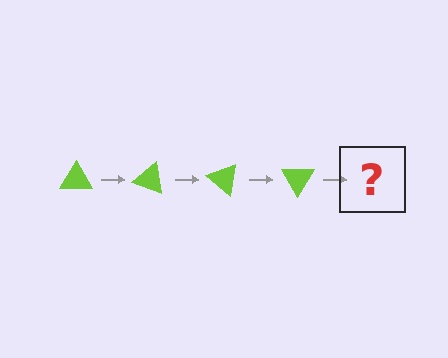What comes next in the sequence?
The next element should be a lime triangle rotated 80 degrees.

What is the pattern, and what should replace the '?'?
The pattern is that the triangle rotates 20 degrees each step. The '?' should be a lime triangle rotated 80 degrees.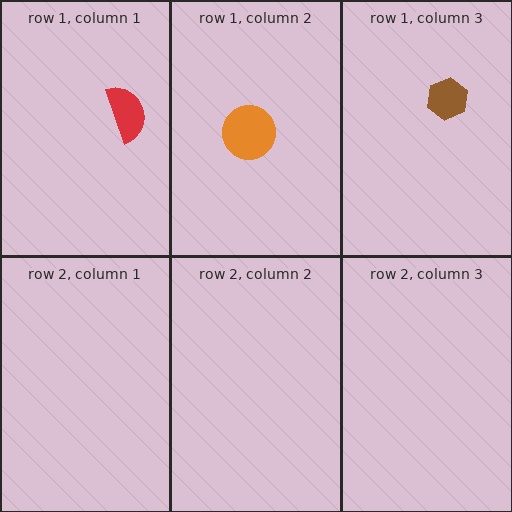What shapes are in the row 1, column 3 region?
The brown hexagon.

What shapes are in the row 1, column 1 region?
The red semicircle.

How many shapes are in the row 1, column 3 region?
1.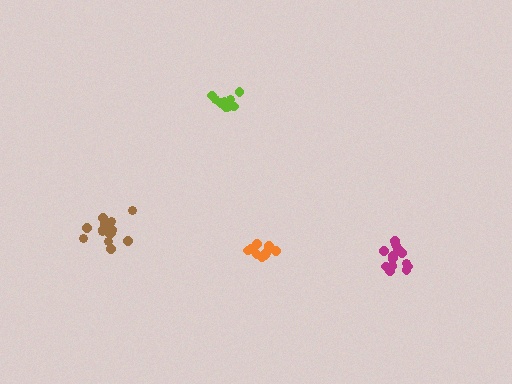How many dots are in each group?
Group 1: 11 dots, Group 2: 11 dots, Group 3: 17 dots, Group 4: 15 dots (54 total).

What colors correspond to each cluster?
The clusters are colored: lime, orange, magenta, brown.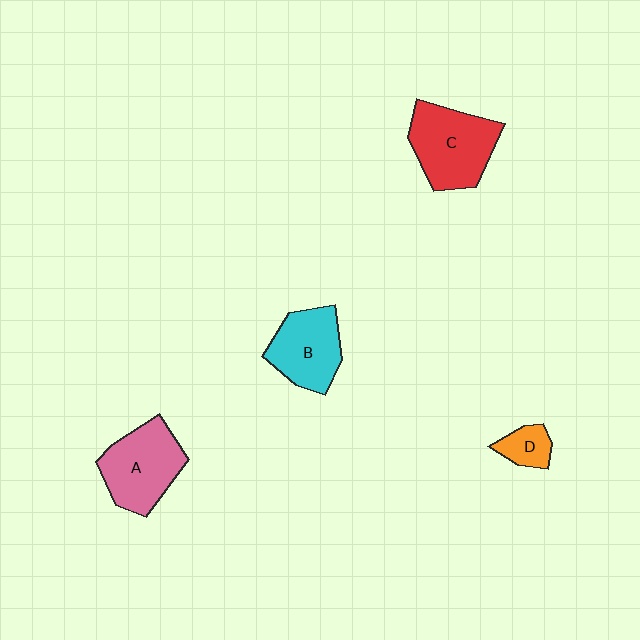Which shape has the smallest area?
Shape D (orange).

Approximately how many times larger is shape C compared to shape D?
Approximately 3.1 times.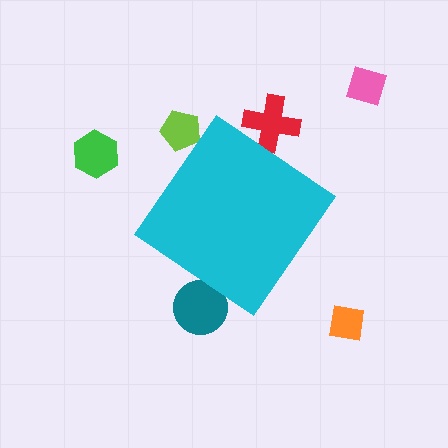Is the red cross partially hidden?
Yes, the red cross is partially hidden behind the cyan diamond.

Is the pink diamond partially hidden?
No, the pink diamond is fully visible.